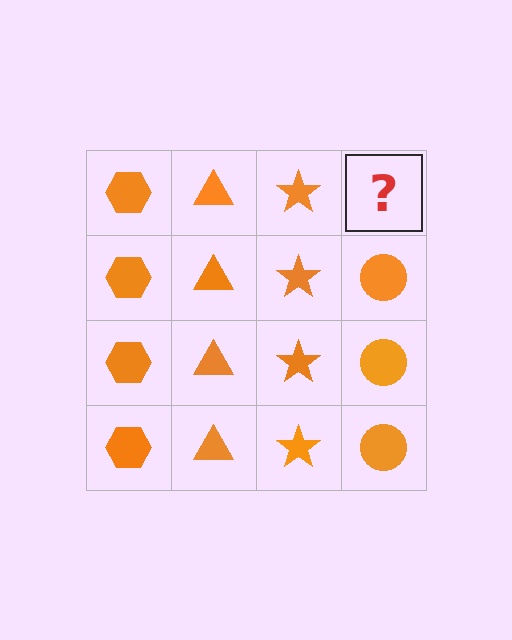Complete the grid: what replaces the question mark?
The question mark should be replaced with an orange circle.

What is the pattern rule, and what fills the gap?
The rule is that each column has a consistent shape. The gap should be filled with an orange circle.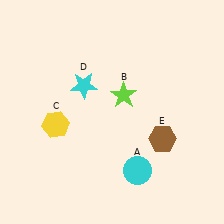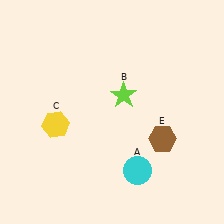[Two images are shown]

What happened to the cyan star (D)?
The cyan star (D) was removed in Image 2. It was in the top-left area of Image 1.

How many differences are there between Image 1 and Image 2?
There is 1 difference between the two images.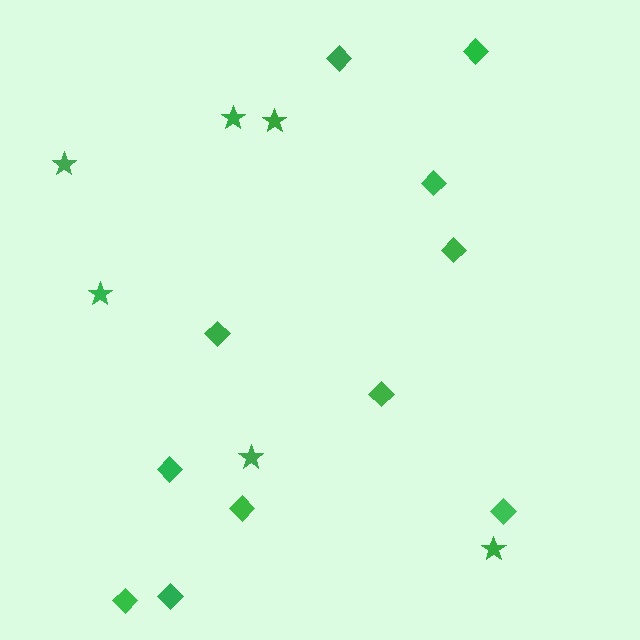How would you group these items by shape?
There are 2 groups: one group of diamonds (11) and one group of stars (6).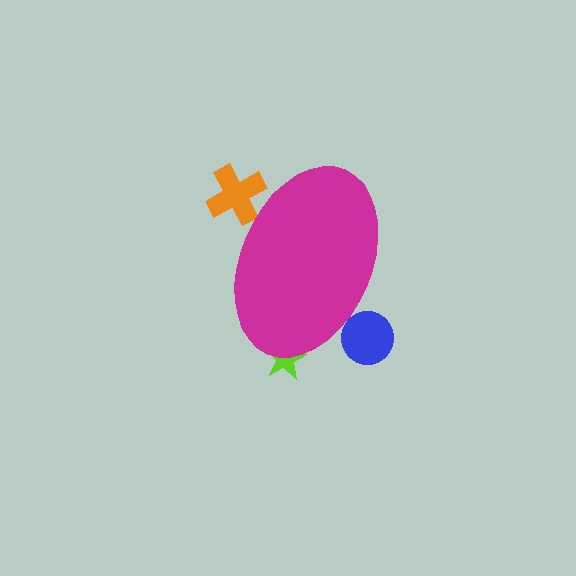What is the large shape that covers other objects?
A magenta ellipse.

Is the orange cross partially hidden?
Yes, the orange cross is partially hidden behind the magenta ellipse.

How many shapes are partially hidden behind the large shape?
3 shapes are partially hidden.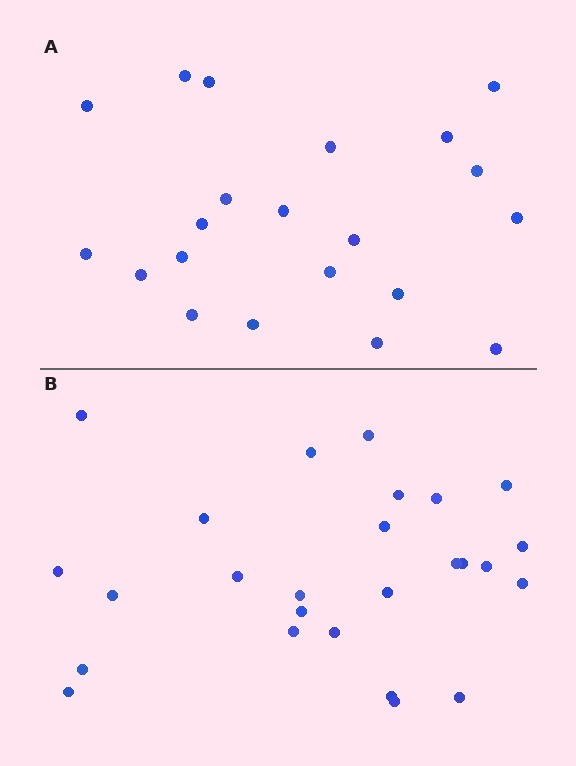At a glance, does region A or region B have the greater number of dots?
Region B (the bottom region) has more dots.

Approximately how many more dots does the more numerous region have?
Region B has about 5 more dots than region A.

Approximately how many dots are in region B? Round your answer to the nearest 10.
About 30 dots. (The exact count is 26, which rounds to 30.)